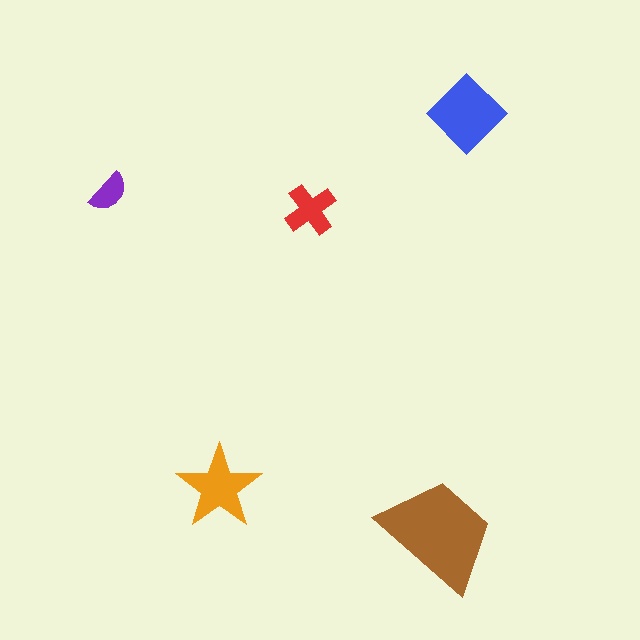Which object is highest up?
The blue diamond is topmost.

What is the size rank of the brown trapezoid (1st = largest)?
1st.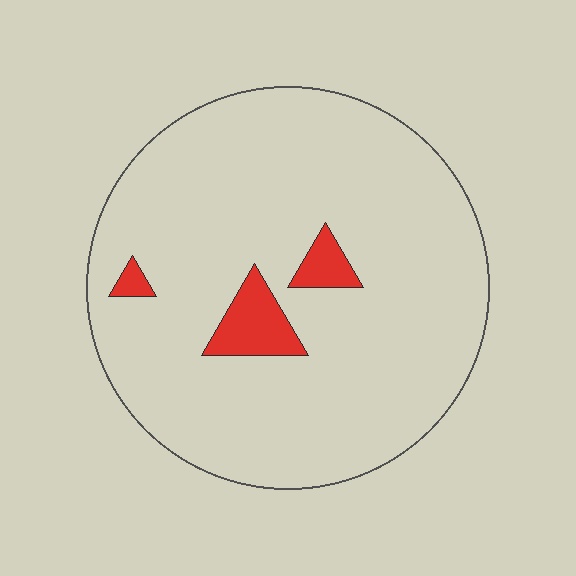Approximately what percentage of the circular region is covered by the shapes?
Approximately 5%.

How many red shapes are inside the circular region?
3.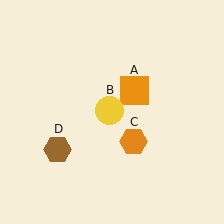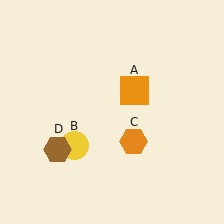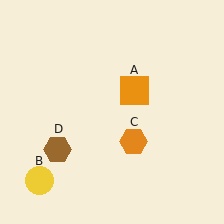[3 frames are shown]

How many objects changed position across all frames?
1 object changed position: yellow circle (object B).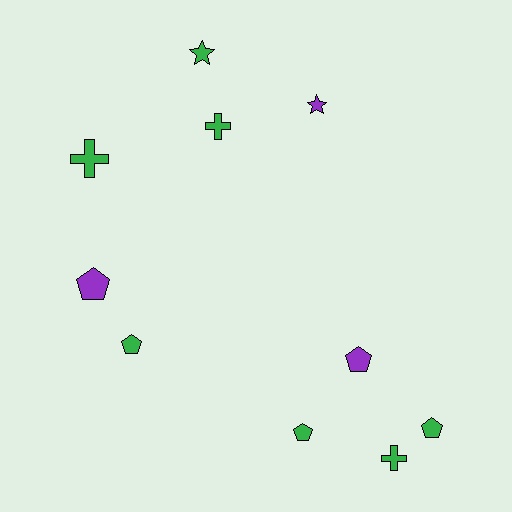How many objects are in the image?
There are 10 objects.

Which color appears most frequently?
Green, with 7 objects.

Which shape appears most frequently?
Pentagon, with 5 objects.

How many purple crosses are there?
There are no purple crosses.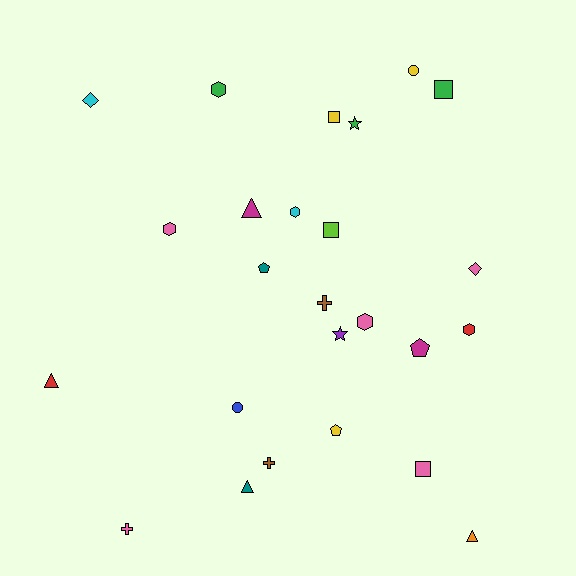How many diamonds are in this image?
There are 2 diamonds.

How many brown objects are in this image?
There are 2 brown objects.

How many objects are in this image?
There are 25 objects.